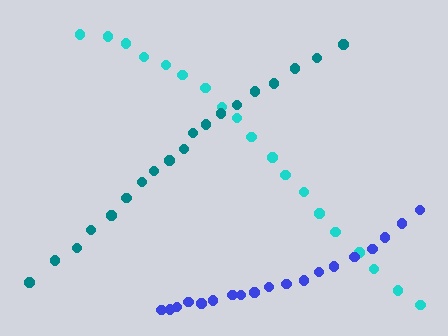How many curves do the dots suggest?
There are 3 distinct paths.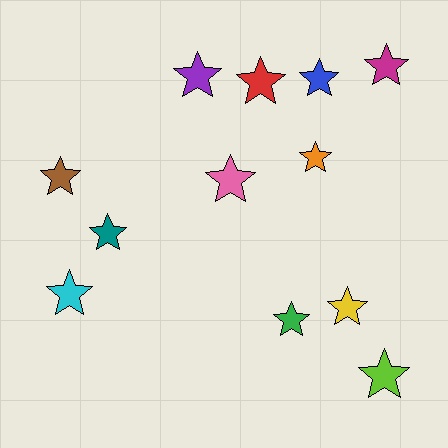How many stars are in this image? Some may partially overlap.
There are 12 stars.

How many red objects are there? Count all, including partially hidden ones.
There is 1 red object.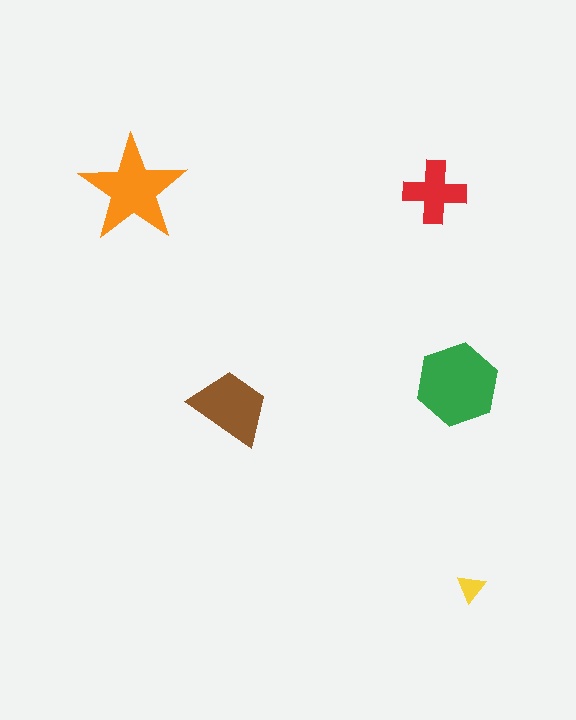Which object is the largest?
The green hexagon.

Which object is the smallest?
The yellow triangle.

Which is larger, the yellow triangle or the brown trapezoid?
The brown trapezoid.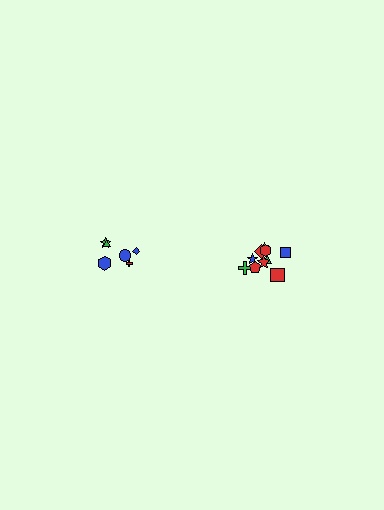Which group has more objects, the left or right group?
The right group.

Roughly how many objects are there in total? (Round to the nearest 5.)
Roughly 15 objects in total.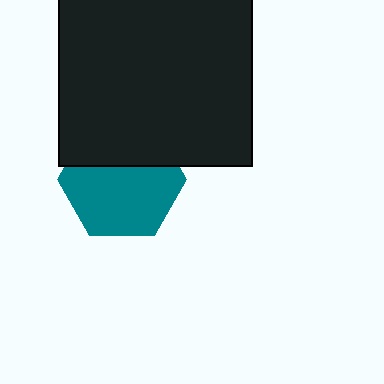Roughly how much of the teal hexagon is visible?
About half of it is visible (roughly 64%).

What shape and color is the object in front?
The object in front is a black square.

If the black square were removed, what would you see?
You would see the complete teal hexagon.